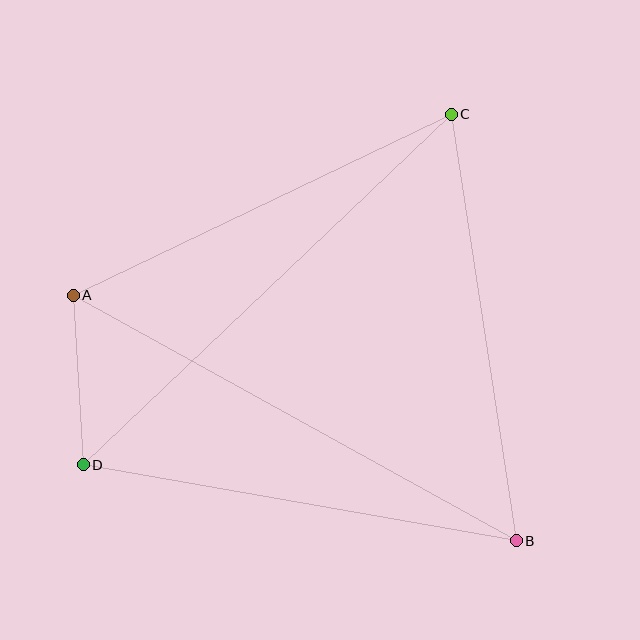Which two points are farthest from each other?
Points C and D are farthest from each other.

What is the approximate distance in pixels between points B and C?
The distance between B and C is approximately 431 pixels.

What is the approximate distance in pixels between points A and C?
The distance between A and C is approximately 419 pixels.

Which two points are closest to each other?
Points A and D are closest to each other.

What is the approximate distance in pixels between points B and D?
The distance between B and D is approximately 439 pixels.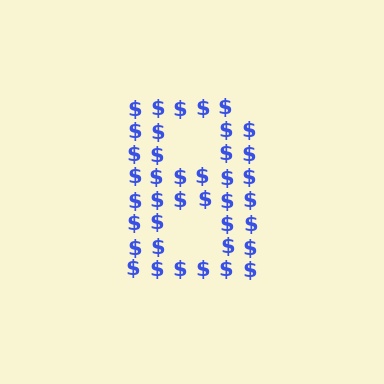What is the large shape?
The large shape is the letter B.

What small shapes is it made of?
It is made of small dollar signs.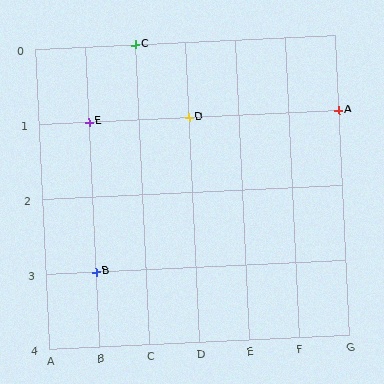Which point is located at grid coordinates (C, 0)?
Point C is at (C, 0).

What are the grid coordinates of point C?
Point C is at grid coordinates (C, 0).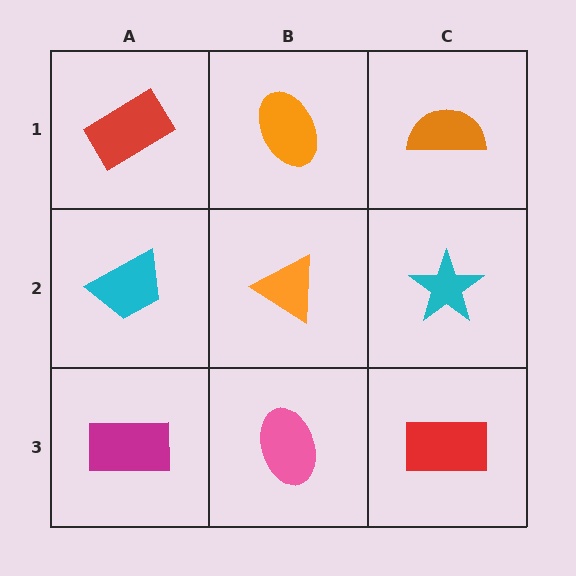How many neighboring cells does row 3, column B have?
3.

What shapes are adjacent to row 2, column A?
A red rectangle (row 1, column A), a magenta rectangle (row 3, column A), an orange triangle (row 2, column B).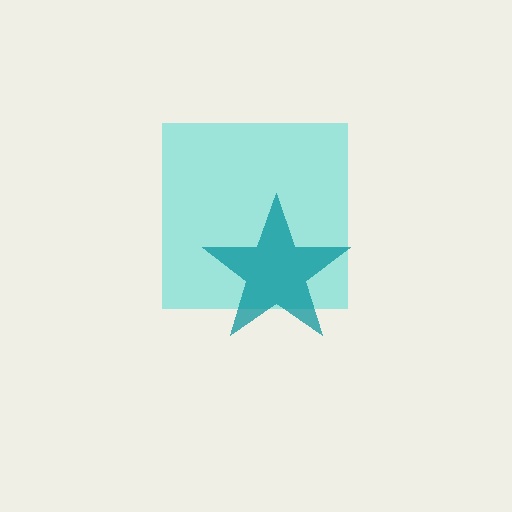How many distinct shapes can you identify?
There are 2 distinct shapes: a cyan square, a teal star.